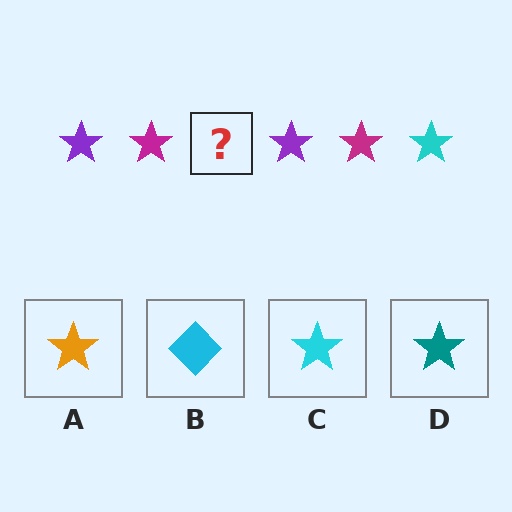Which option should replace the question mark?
Option C.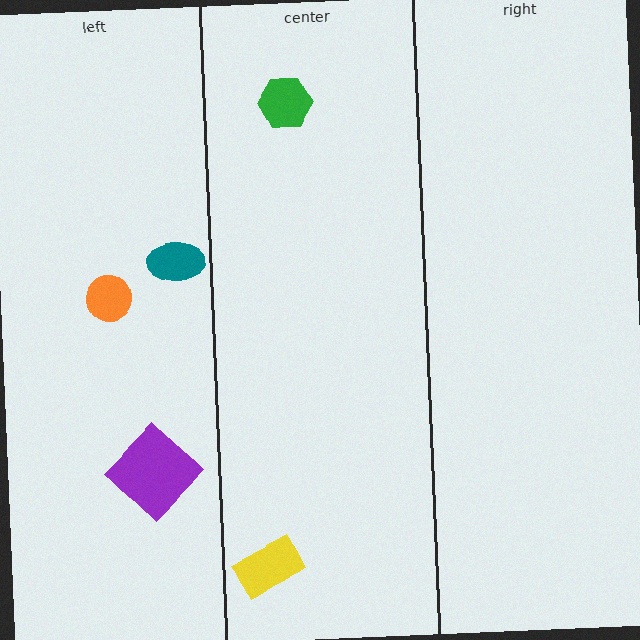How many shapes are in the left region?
3.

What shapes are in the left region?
The orange circle, the teal ellipse, the purple diamond.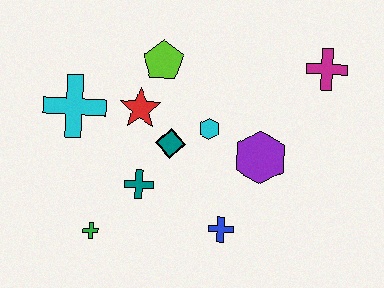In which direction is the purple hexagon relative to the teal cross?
The purple hexagon is to the right of the teal cross.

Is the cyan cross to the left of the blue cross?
Yes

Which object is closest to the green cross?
The teal cross is closest to the green cross.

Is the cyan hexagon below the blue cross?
No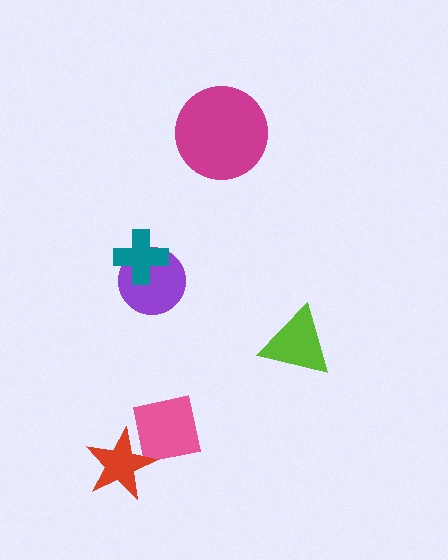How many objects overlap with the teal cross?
1 object overlaps with the teal cross.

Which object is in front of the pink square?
The red star is in front of the pink square.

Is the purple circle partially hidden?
Yes, it is partially covered by another shape.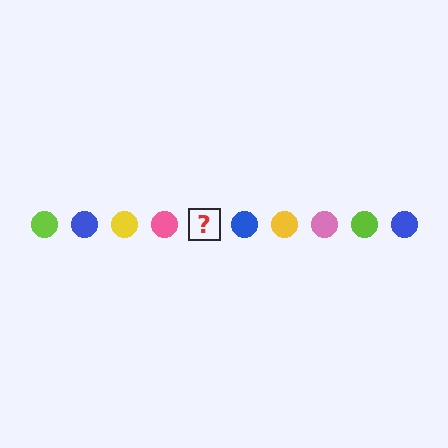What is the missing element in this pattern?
The missing element is a lime circle.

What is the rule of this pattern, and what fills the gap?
The rule is that the pattern cycles through lime, blue, yellow, pink circles. The gap should be filled with a lime circle.